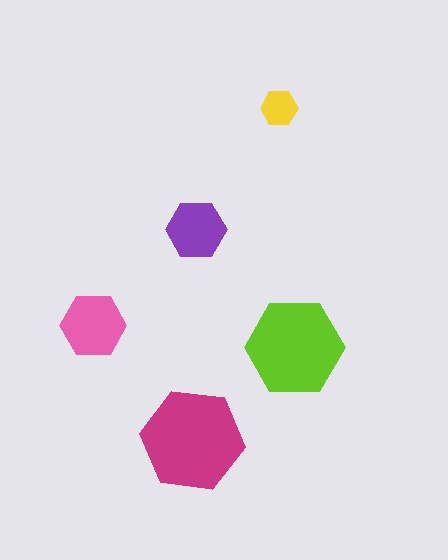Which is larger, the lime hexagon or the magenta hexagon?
The magenta one.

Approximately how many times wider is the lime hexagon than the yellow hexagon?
About 2.5 times wider.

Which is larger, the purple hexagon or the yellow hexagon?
The purple one.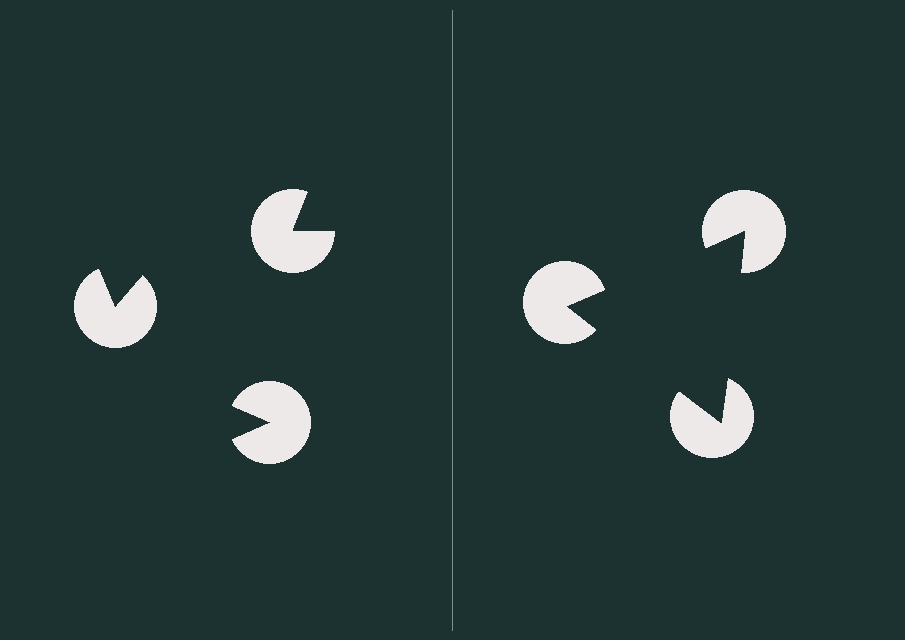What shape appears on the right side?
An illusory triangle.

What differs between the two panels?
The pac-man discs are positioned identically on both sides; only the wedge orientations differ. On the right they align to a triangle; on the left they are misaligned.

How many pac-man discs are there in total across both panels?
6 — 3 on each side.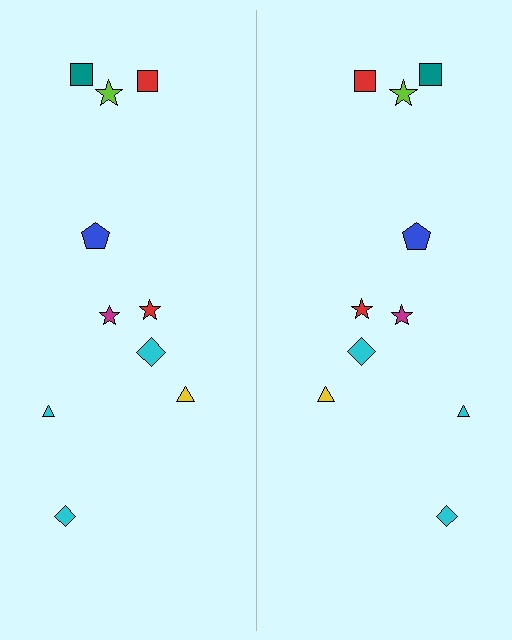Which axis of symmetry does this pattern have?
The pattern has a vertical axis of symmetry running through the center of the image.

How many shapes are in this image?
There are 20 shapes in this image.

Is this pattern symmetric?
Yes, this pattern has bilateral (reflection) symmetry.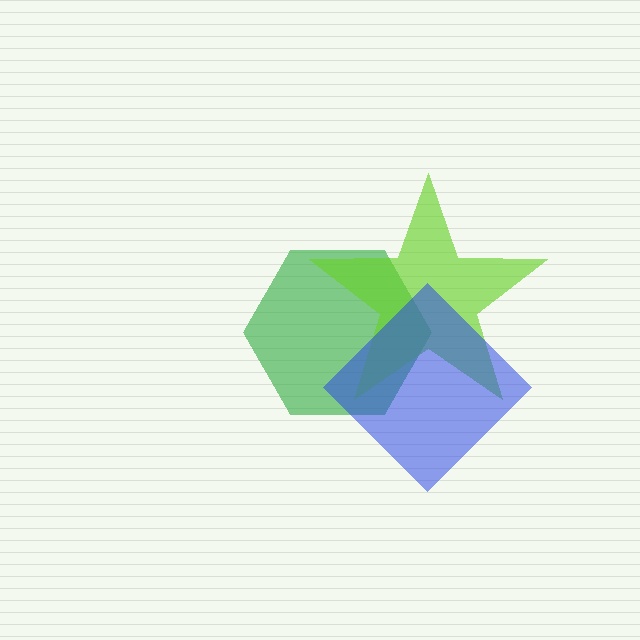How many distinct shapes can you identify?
There are 3 distinct shapes: a green hexagon, a lime star, a blue diamond.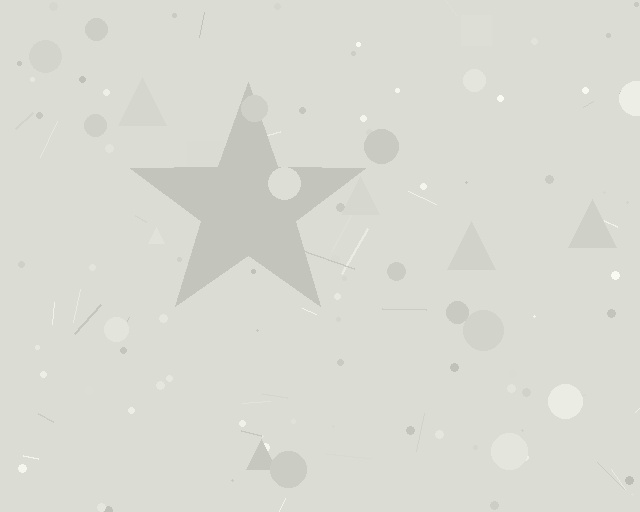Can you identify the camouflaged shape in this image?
The camouflaged shape is a star.